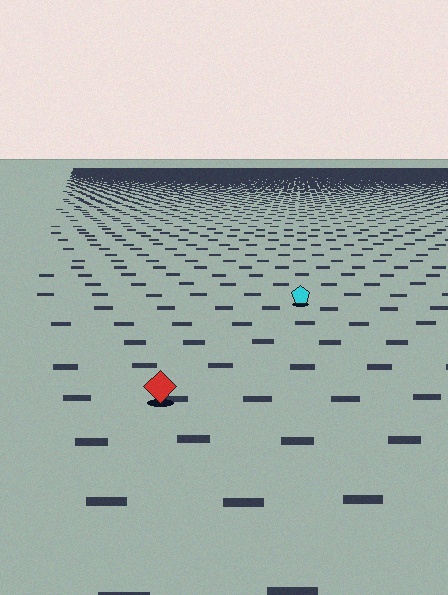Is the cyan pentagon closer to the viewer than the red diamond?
No. The red diamond is closer — you can tell from the texture gradient: the ground texture is coarser near it.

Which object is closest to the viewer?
The red diamond is closest. The texture marks near it are larger and more spread out.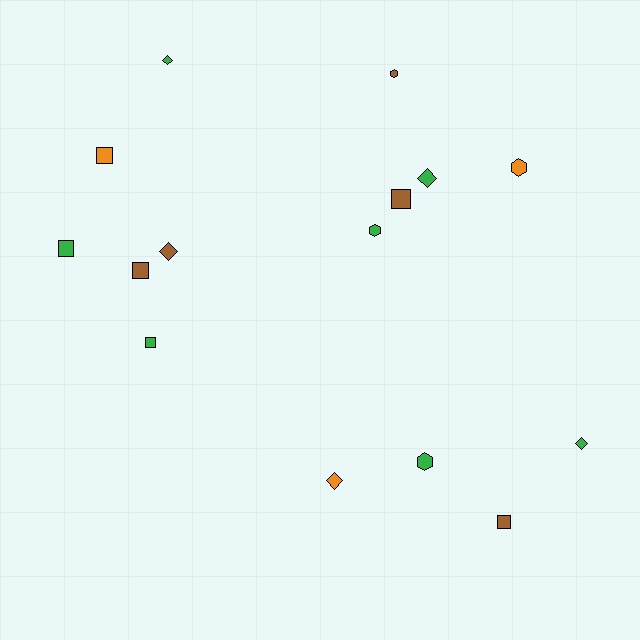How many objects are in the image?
There are 15 objects.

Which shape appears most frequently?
Square, with 6 objects.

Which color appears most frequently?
Green, with 7 objects.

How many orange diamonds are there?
There is 1 orange diamond.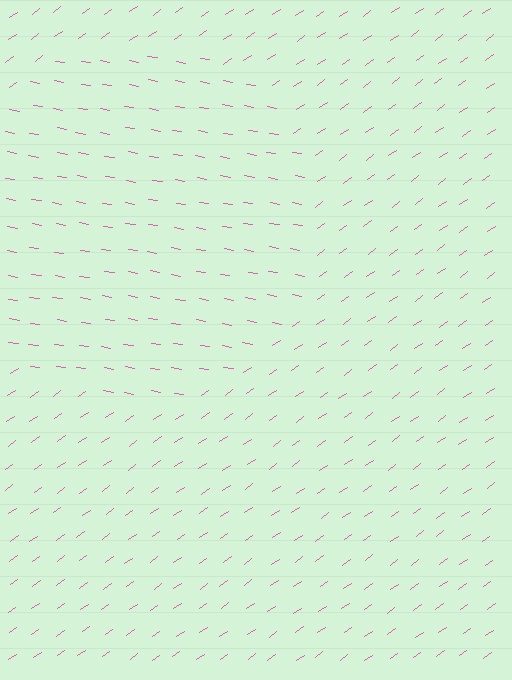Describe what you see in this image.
The image is filled with small pink line segments. A circle region in the image has lines oriented differently from the surrounding lines, creating a visible texture boundary.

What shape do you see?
I see a circle.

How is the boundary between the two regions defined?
The boundary is defined purely by a change in line orientation (approximately 45 degrees difference). All lines are the same color and thickness.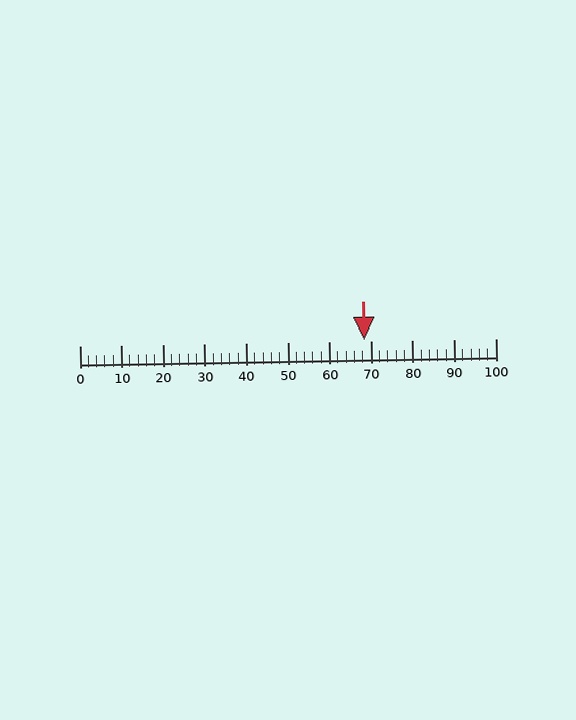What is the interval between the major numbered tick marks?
The major tick marks are spaced 10 units apart.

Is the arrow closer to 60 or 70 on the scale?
The arrow is closer to 70.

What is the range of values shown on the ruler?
The ruler shows values from 0 to 100.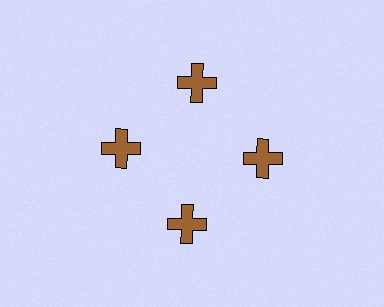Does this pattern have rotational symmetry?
Yes, this pattern has 4-fold rotational symmetry. It looks the same after rotating 90 degrees around the center.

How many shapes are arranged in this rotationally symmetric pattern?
There are 4 shapes, arranged in 4 groups of 1.